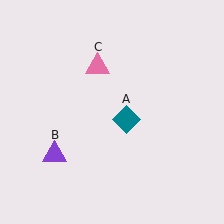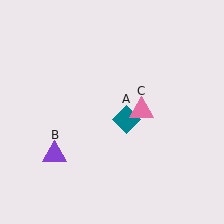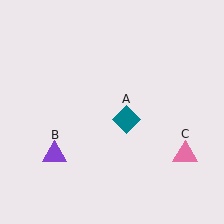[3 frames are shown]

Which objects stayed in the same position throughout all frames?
Teal diamond (object A) and purple triangle (object B) remained stationary.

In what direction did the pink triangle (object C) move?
The pink triangle (object C) moved down and to the right.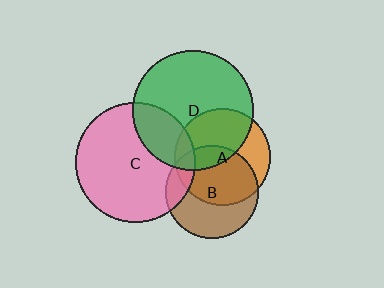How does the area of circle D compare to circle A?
Approximately 1.6 times.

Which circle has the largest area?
Circle D (green).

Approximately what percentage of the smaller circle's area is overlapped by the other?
Approximately 55%.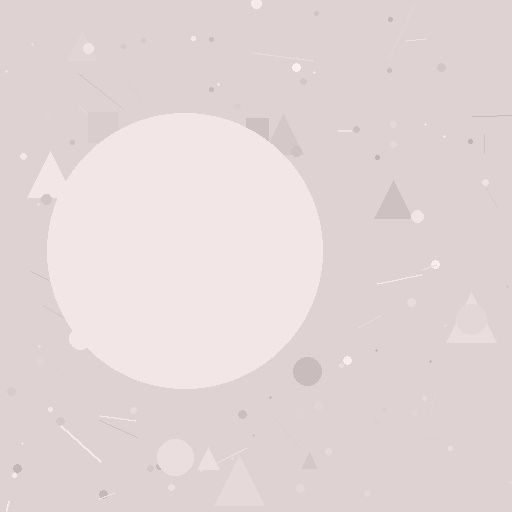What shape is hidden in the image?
A circle is hidden in the image.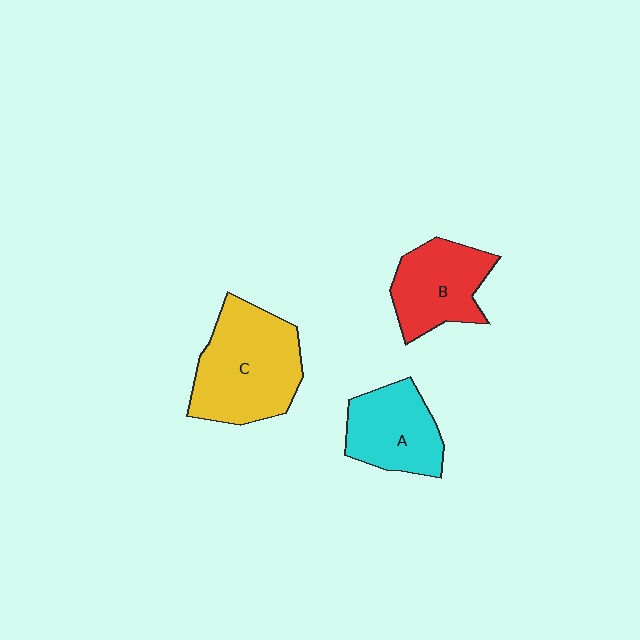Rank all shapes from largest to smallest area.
From largest to smallest: C (yellow), B (red), A (cyan).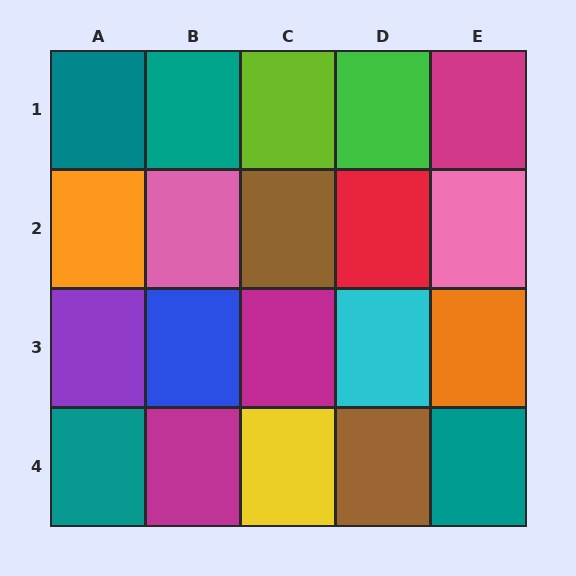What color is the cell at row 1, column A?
Teal.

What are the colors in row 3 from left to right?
Purple, blue, magenta, cyan, orange.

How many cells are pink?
2 cells are pink.